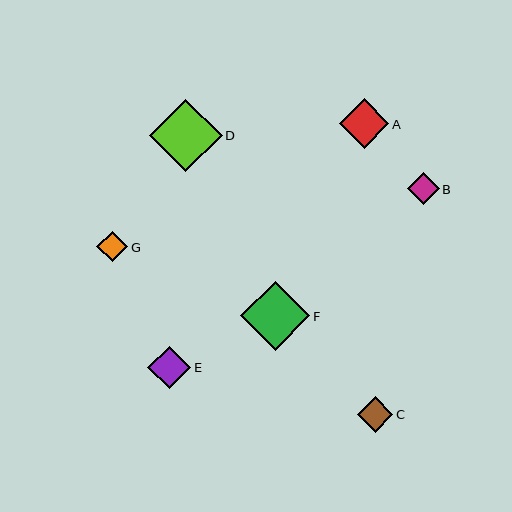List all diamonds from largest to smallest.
From largest to smallest: D, F, A, E, C, B, G.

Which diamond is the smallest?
Diamond G is the smallest with a size of approximately 31 pixels.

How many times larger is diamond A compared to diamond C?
Diamond A is approximately 1.4 times the size of diamond C.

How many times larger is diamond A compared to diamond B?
Diamond A is approximately 1.6 times the size of diamond B.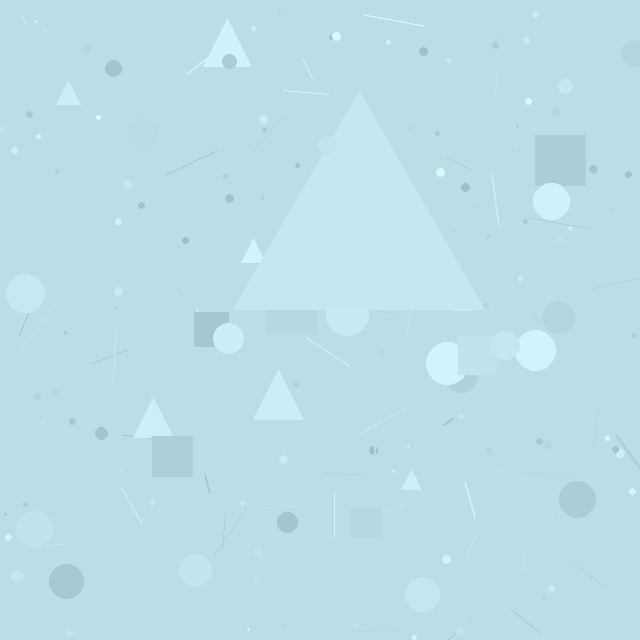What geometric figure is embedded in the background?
A triangle is embedded in the background.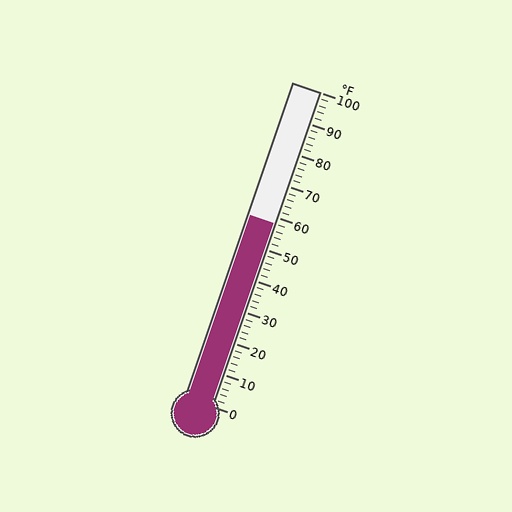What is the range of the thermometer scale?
The thermometer scale ranges from 0°F to 100°F.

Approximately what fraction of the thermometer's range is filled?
The thermometer is filled to approximately 60% of its range.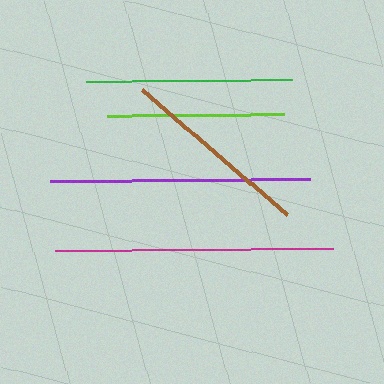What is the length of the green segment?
The green segment is approximately 205 pixels long.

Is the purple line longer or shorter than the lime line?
The purple line is longer than the lime line.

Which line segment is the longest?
The magenta line is the longest at approximately 278 pixels.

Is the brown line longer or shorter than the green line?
The green line is longer than the brown line.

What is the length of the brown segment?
The brown segment is approximately 192 pixels long.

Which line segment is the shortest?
The lime line is the shortest at approximately 177 pixels.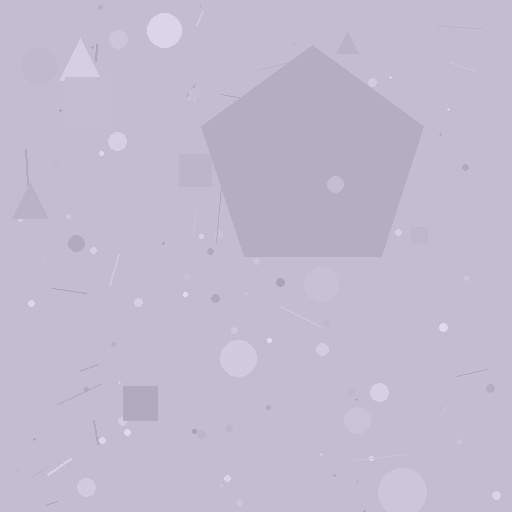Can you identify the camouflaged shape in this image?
The camouflaged shape is a pentagon.